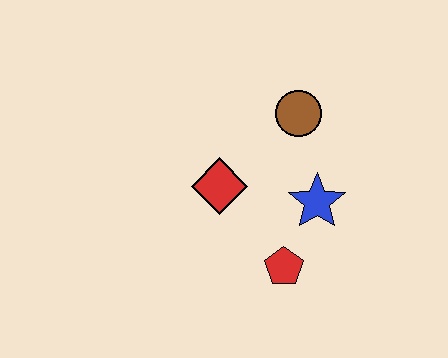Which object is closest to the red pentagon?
The blue star is closest to the red pentagon.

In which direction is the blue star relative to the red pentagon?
The blue star is above the red pentagon.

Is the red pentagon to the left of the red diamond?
No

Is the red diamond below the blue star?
No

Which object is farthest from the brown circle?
The red pentagon is farthest from the brown circle.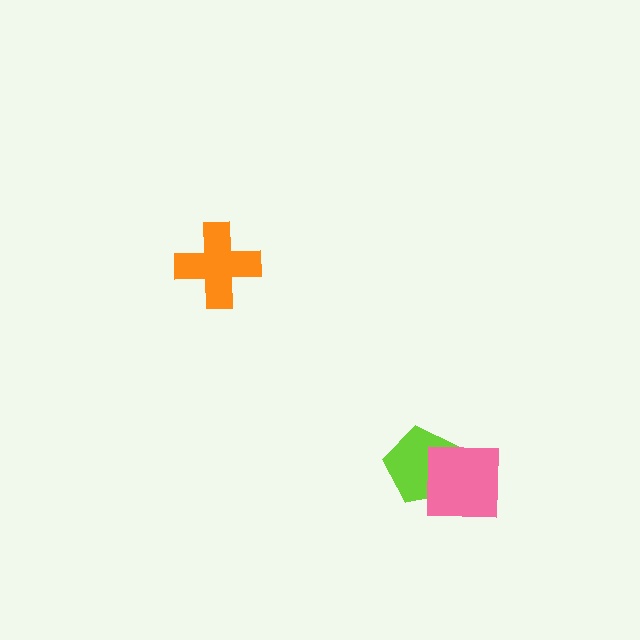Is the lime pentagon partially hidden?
Yes, it is partially covered by another shape.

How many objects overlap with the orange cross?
0 objects overlap with the orange cross.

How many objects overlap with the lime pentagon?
1 object overlaps with the lime pentagon.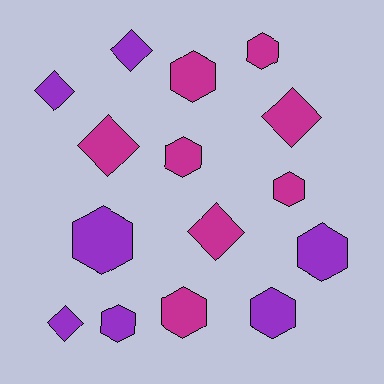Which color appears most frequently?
Magenta, with 8 objects.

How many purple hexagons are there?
There are 4 purple hexagons.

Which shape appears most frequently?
Hexagon, with 9 objects.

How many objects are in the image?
There are 15 objects.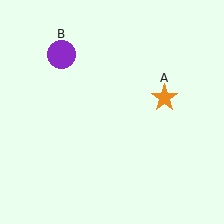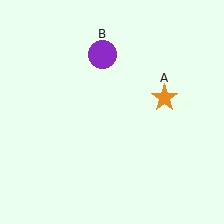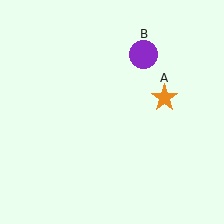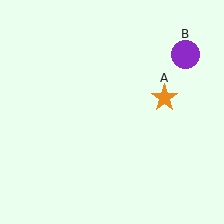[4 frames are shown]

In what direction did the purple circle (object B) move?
The purple circle (object B) moved right.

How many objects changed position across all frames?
1 object changed position: purple circle (object B).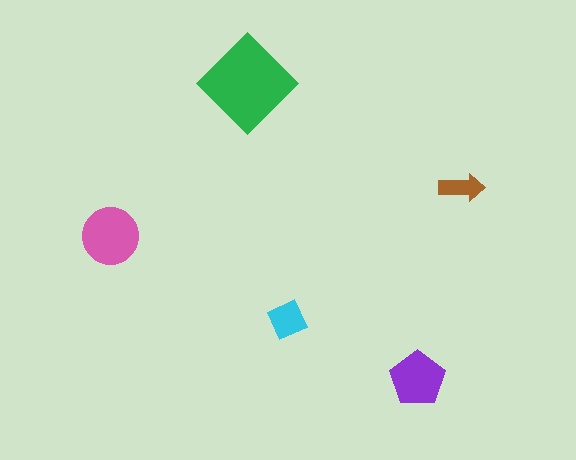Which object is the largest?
The green diamond.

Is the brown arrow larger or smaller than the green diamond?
Smaller.